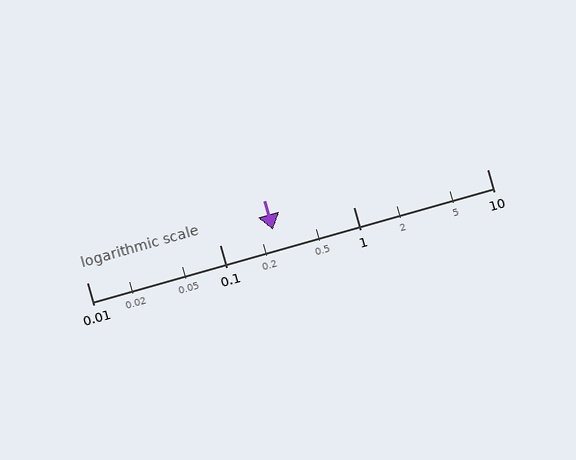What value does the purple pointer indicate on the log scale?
The pointer indicates approximately 0.25.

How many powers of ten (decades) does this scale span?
The scale spans 3 decades, from 0.01 to 10.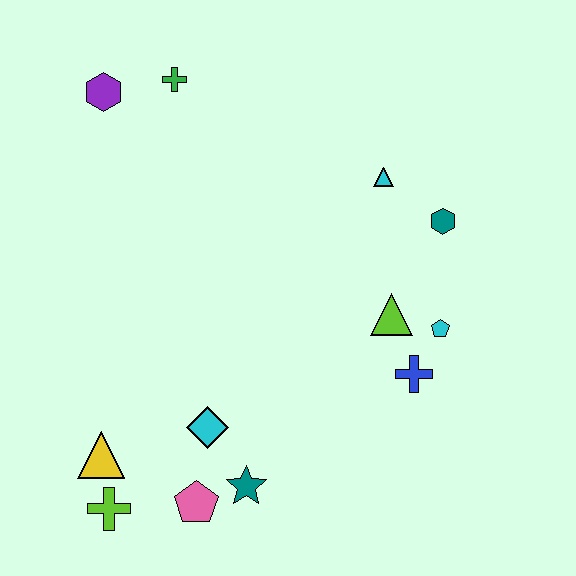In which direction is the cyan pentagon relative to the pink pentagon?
The cyan pentagon is to the right of the pink pentagon.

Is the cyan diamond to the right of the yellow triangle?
Yes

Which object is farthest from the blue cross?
The purple hexagon is farthest from the blue cross.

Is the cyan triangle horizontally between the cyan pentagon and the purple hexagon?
Yes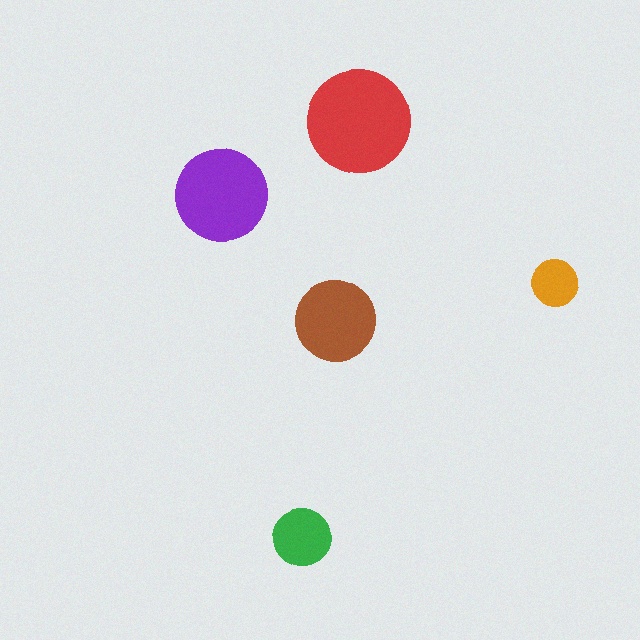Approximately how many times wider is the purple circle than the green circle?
About 1.5 times wider.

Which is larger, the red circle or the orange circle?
The red one.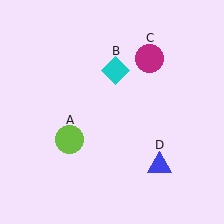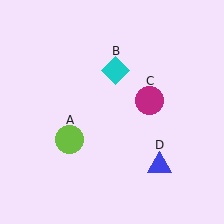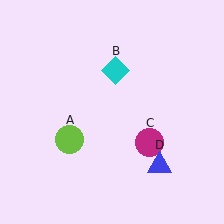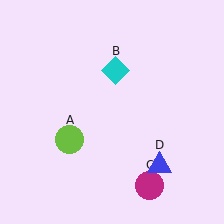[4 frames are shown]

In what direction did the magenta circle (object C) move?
The magenta circle (object C) moved down.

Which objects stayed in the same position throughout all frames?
Lime circle (object A) and cyan diamond (object B) and blue triangle (object D) remained stationary.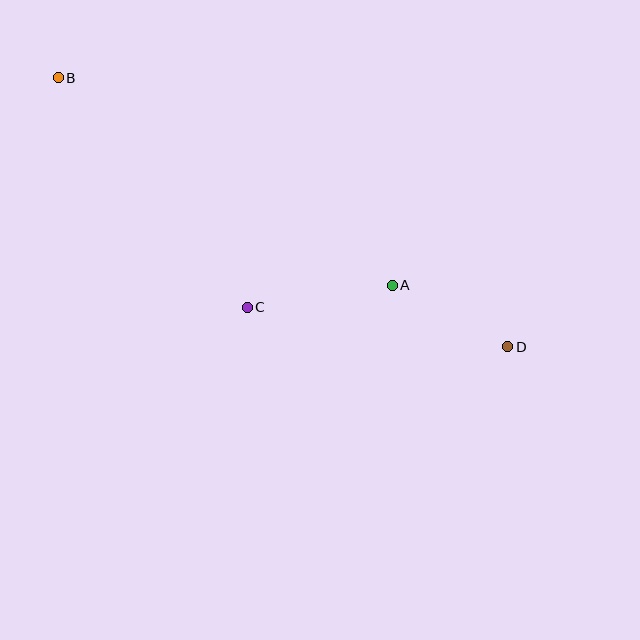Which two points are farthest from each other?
Points B and D are farthest from each other.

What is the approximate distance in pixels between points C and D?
The distance between C and D is approximately 264 pixels.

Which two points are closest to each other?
Points A and D are closest to each other.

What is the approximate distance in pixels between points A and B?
The distance between A and B is approximately 393 pixels.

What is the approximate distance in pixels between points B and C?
The distance between B and C is approximately 297 pixels.